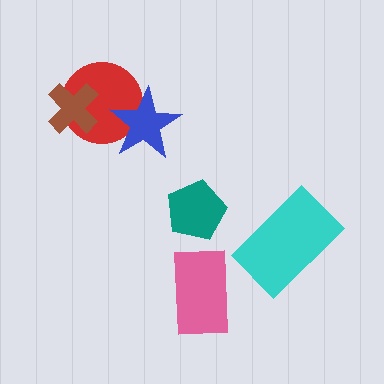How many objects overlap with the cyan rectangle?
0 objects overlap with the cyan rectangle.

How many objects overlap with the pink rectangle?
0 objects overlap with the pink rectangle.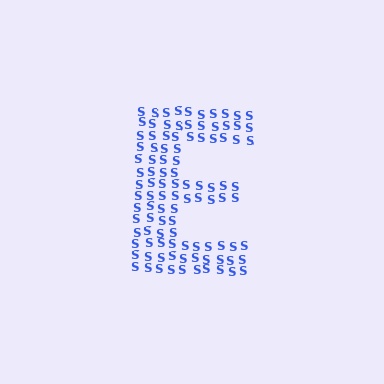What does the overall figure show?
The overall figure shows the letter E.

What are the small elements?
The small elements are letter S's.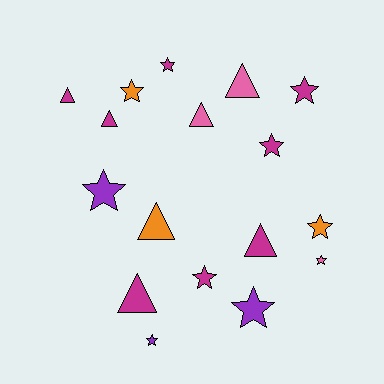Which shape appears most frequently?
Star, with 10 objects.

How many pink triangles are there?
There are 2 pink triangles.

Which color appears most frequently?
Magenta, with 8 objects.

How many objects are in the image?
There are 17 objects.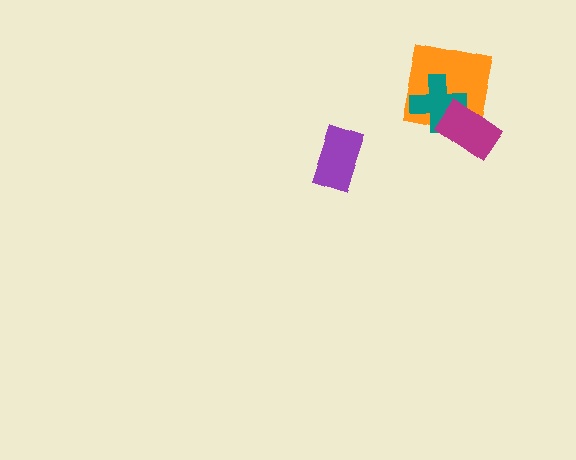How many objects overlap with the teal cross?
2 objects overlap with the teal cross.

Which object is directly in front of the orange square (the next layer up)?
The teal cross is directly in front of the orange square.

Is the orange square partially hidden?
Yes, it is partially covered by another shape.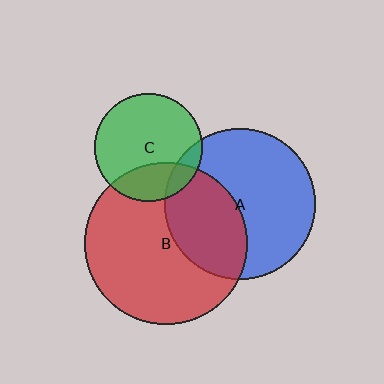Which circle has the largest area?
Circle B (red).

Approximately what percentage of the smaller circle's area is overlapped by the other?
Approximately 40%.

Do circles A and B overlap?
Yes.